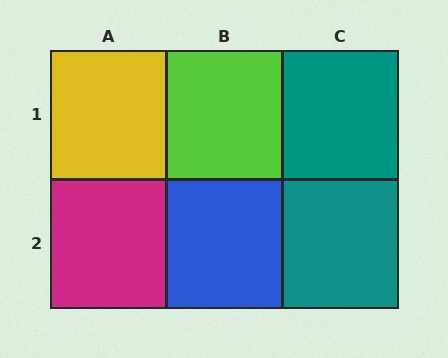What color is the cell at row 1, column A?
Yellow.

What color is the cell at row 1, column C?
Teal.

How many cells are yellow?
1 cell is yellow.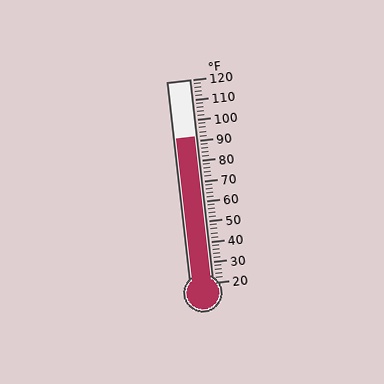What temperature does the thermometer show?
The thermometer shows approximately 92°F.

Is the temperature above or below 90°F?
The temperature is above 90°F.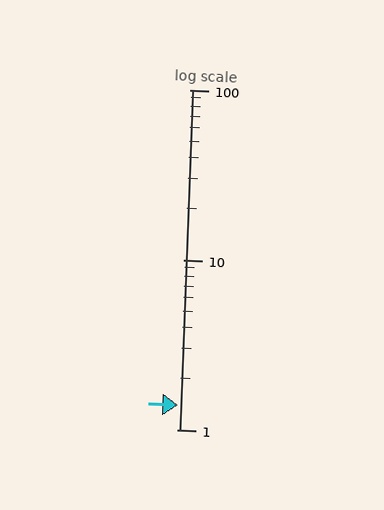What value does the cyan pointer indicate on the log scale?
The pointer indicates approximately 1.4.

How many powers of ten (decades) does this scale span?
The scale spans 2 decades, from 1 to 100.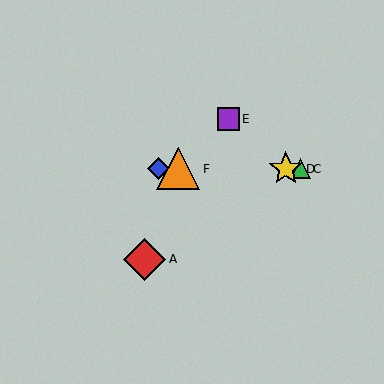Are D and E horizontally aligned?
No, D is at y≈169 and E is at y≈119.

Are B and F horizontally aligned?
Yes, both are at y≈169.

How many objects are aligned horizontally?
4 objects (B, C, D, F) are aligned horizontally.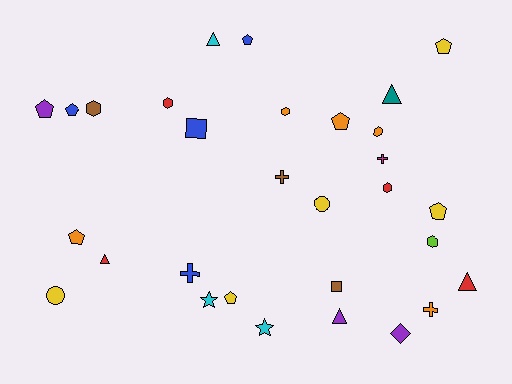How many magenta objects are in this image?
There is 1 magenta object.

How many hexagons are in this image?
There are 6 hexagons.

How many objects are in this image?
There are 30 objects.